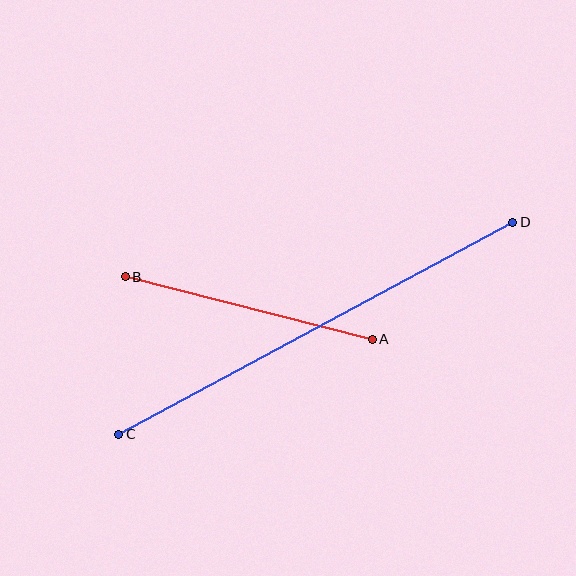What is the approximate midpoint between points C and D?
The midpoint is at approximately (316, 328) pixels.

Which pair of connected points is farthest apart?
Points C and D are farthest apart.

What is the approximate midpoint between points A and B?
The midpoint is at approximately (249, 308) pixels.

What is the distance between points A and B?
The distance is approximately 255 pixels.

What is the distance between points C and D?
The distance is approximately 447 pixels.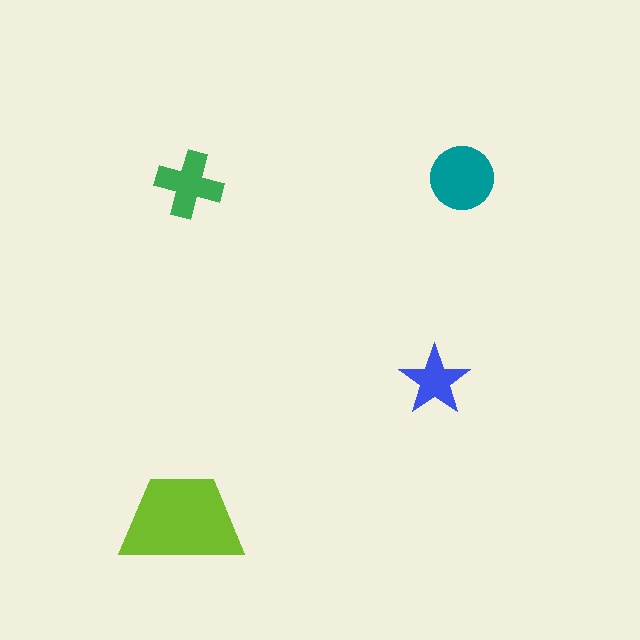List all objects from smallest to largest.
The blue star, the green cross, the teal circle, the lime trapezoid.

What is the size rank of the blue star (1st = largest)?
4th.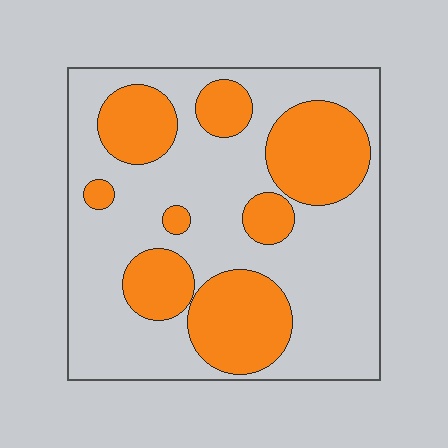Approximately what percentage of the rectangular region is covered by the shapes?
Approximately 35%.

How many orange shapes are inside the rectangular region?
8.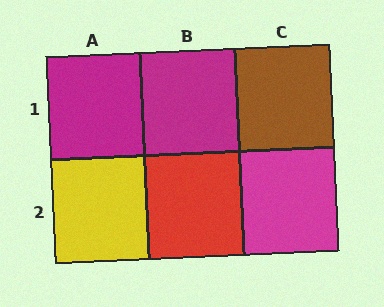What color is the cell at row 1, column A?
Magenta.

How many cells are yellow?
1 cell is yellow.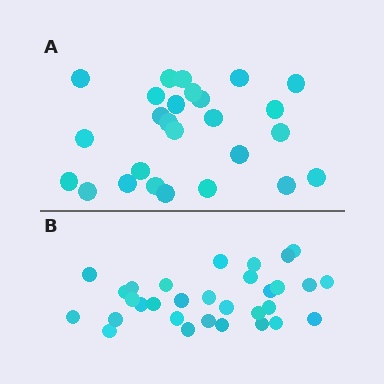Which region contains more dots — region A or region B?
Region B (the bottom region) has more dots.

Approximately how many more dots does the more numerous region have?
Region B has about 5 more dots than region A.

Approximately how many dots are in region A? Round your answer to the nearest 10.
About 30 dots. (The exact count is 26, which rounds to 30.)